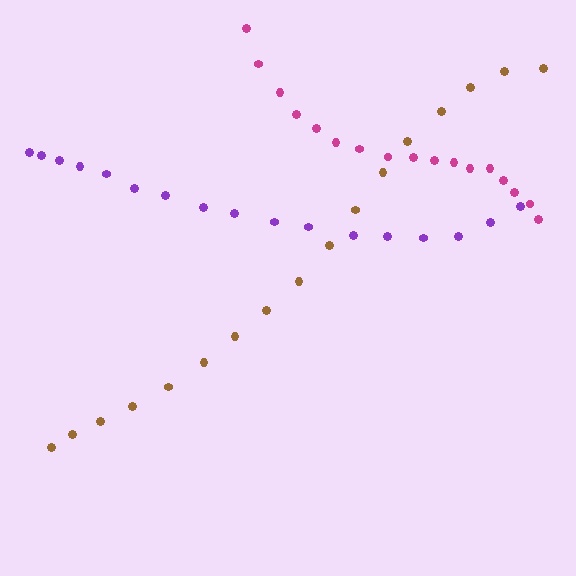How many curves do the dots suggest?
There are 3 distinct paths.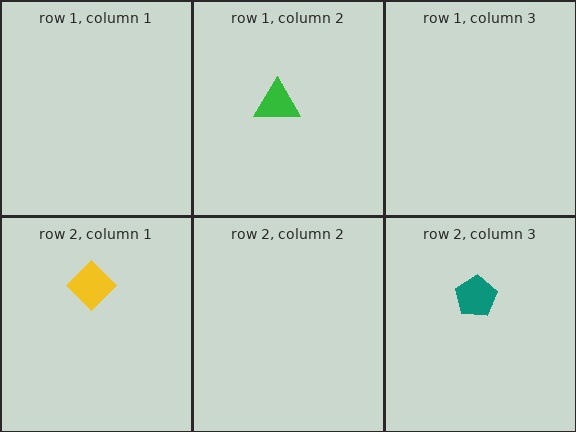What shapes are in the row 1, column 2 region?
The green triangle.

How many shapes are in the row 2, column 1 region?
1.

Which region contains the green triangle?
The row 1, column 2 region.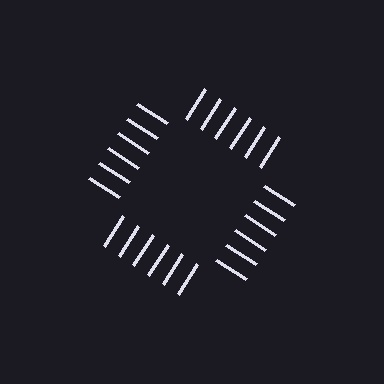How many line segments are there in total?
24 — 6 along each of the 4 edges.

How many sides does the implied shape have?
4 sides — the line-ends trace a square.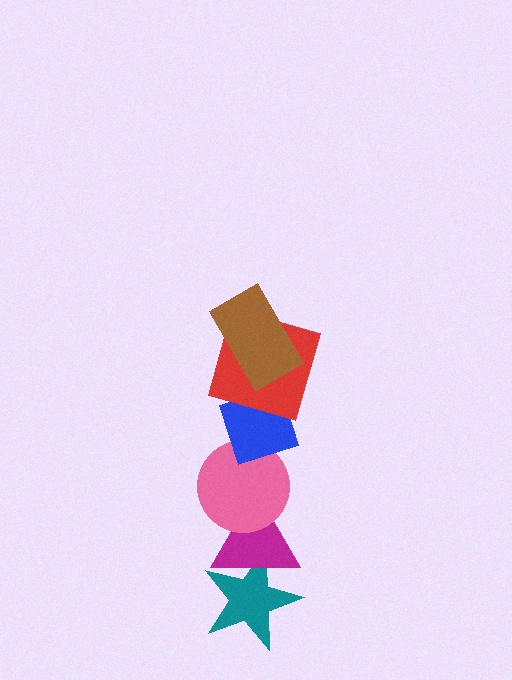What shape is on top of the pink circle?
The blue diamond is on top of the pink circle.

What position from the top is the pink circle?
The pink circle is 4th from the top.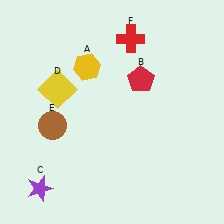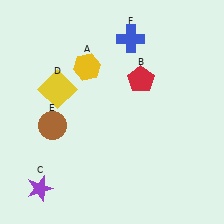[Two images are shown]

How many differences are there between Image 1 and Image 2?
There is 1 difference between the two images.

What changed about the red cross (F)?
In Image 1, F is red. In Image 2, it changed to blue.